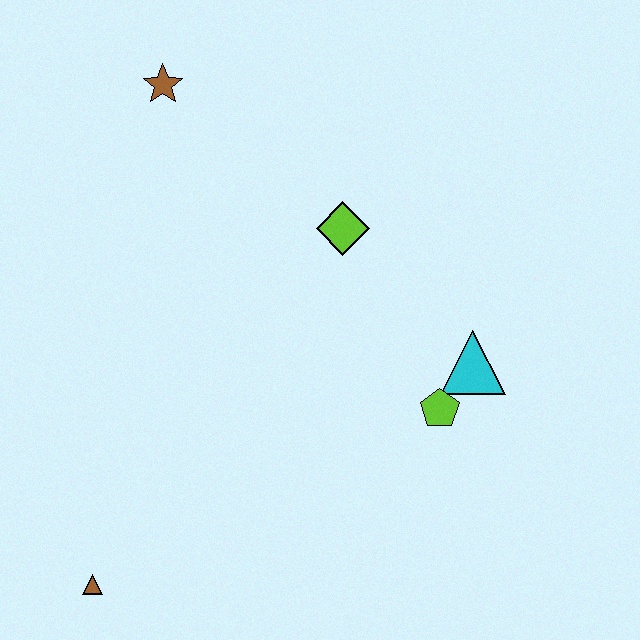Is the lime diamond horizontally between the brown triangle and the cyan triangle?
Yes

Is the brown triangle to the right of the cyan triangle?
No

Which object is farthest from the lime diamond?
The brown triangle is farthest from the lime diamond.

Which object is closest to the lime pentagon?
The cyan triangle is closest to the lime pentagon.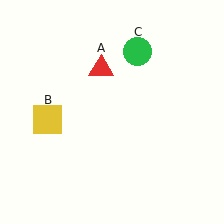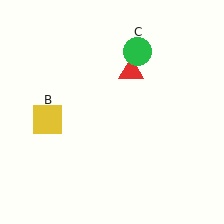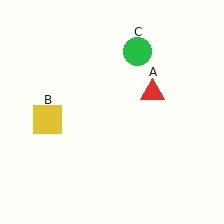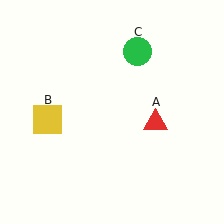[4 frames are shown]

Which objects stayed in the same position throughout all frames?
Yellow square (object B) and green circle (object C) remained stationary.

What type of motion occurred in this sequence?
The red triangle (object A) rotated clockwise around the center of the scene.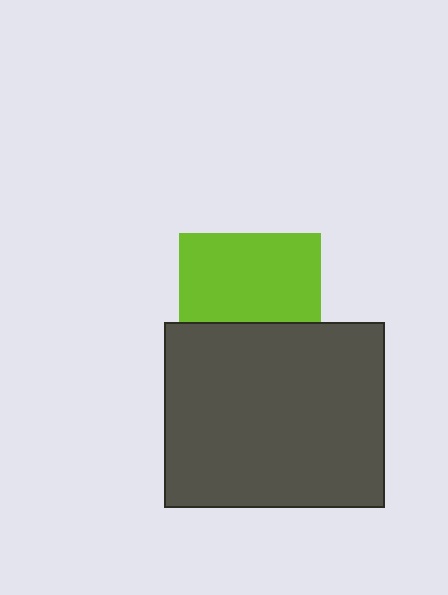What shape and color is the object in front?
The object in front is a dark gray rectangle.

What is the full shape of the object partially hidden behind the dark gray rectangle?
The partially hidden object is a lime square.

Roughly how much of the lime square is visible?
About half of it is visible (roughly 62%).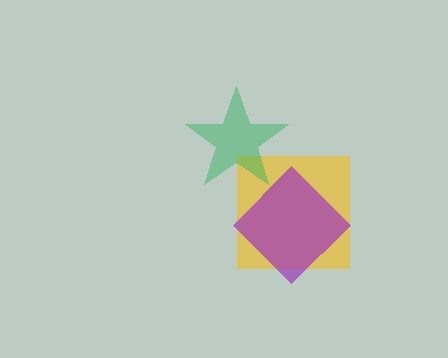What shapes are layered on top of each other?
The layered shapes are: a yellow square, a purple diamond, a green star.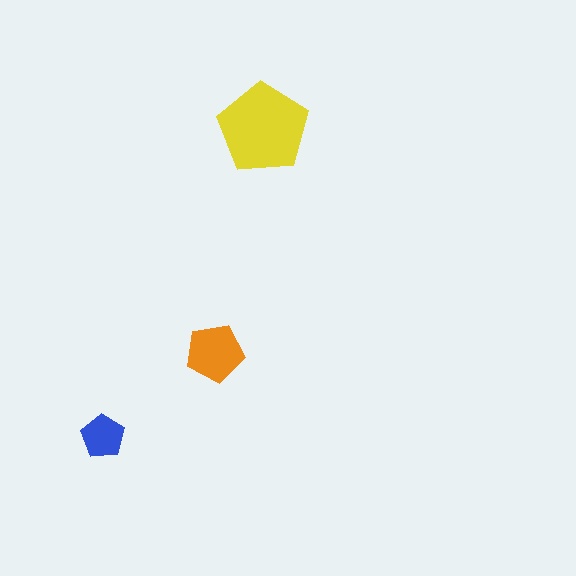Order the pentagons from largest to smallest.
the yellow one, the orange one, the blue one.